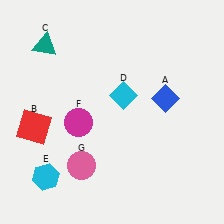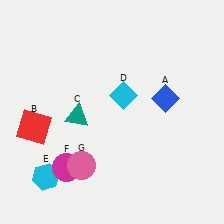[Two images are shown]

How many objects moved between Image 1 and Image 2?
2 objects moved between the two images.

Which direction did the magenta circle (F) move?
The magenta circle (F) moved down.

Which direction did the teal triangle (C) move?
The teal triangle (C) moved down.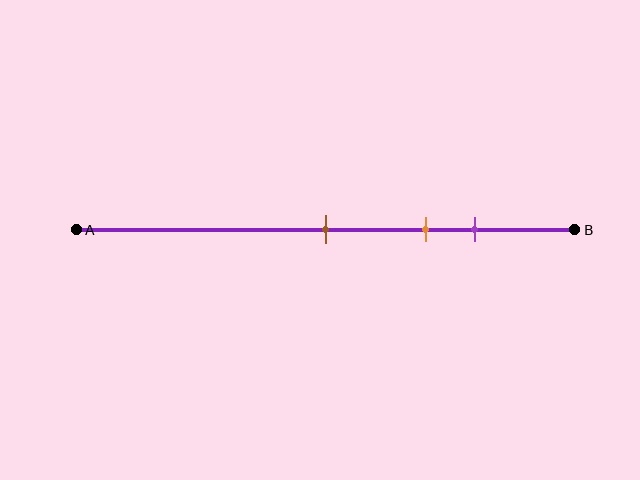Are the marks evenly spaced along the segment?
Yes, the marks are approximately evenly spaced.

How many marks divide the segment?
There are 3 marks dividing the segment.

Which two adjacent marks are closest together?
The orange and purple marks are the closest adjacent pair.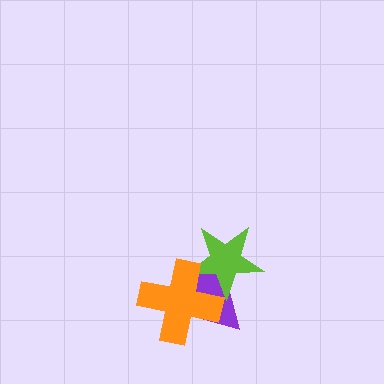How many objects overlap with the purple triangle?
2 objects overlap with the purple triangle.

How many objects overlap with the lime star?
2 objects overlap with the lime star.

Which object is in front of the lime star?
The orange cross is in front of the lime star.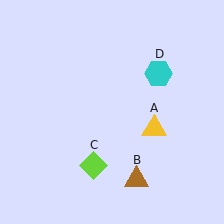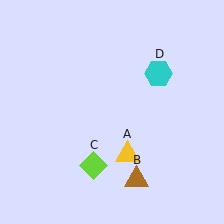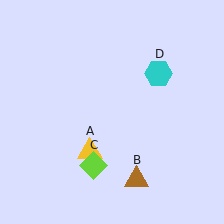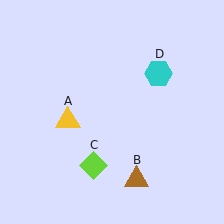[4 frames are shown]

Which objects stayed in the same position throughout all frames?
Brown triangle (object B) and lime diamond (object C) and cyan hexagon (object D) remained stationary.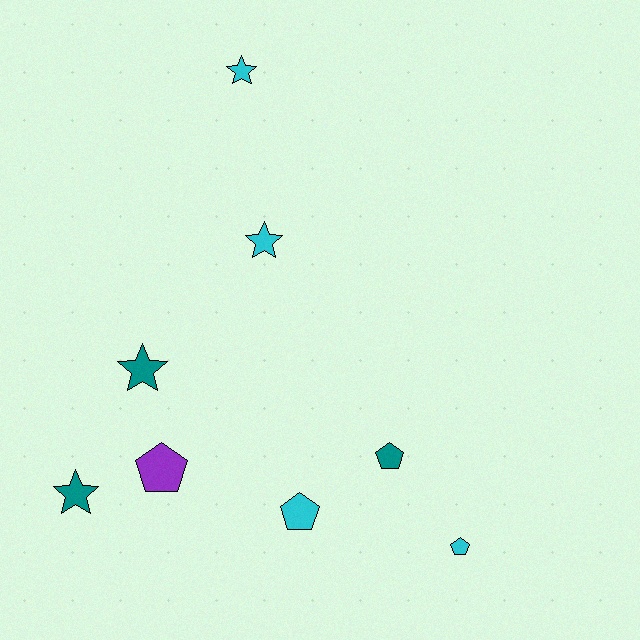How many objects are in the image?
There are 8 objects.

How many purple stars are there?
There are no purple stars.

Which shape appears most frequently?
Star, with 4 objects.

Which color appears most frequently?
Cyan, with 4 objects.